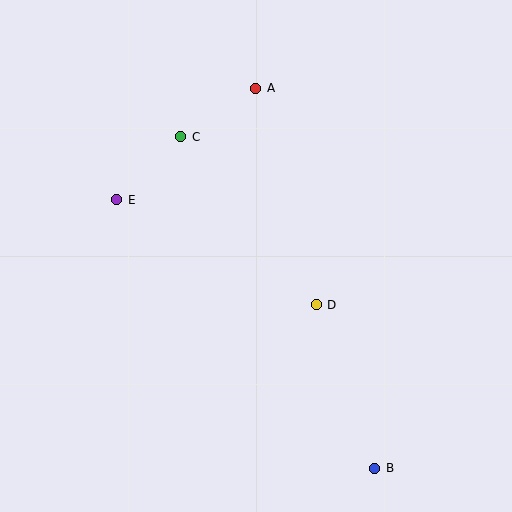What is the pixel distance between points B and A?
The distance between B and A is 398 pixels.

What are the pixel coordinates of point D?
Point D is at (316, 305).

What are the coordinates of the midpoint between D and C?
The midpoint between D and C is at (249, 221).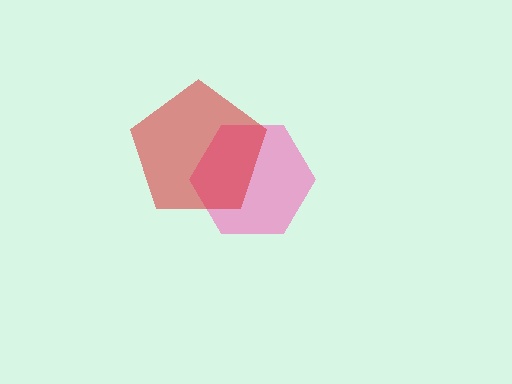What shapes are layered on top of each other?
The layered shapes are: a pink hexagon, a red pentagon.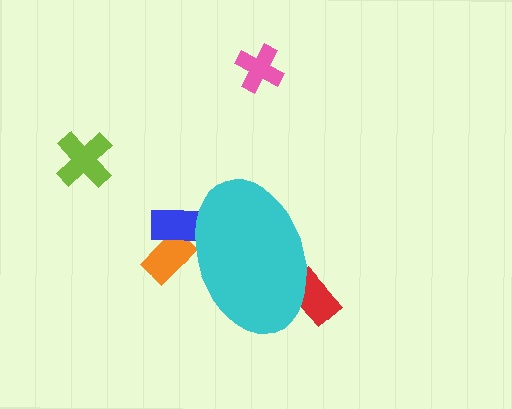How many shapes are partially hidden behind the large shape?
3 shapes are partially hidden.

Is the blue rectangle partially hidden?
Yes, the blue rectangle is partially hidden behind the cyan ellipse.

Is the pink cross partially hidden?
No, the pink cross is fully visible.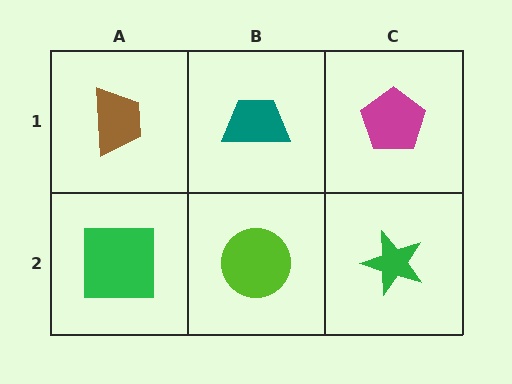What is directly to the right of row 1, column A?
A teal trapezoid.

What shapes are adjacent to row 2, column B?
A teal trapezoid (row 1, column B), a green square (row 2, column A), a green star (row 2, column C).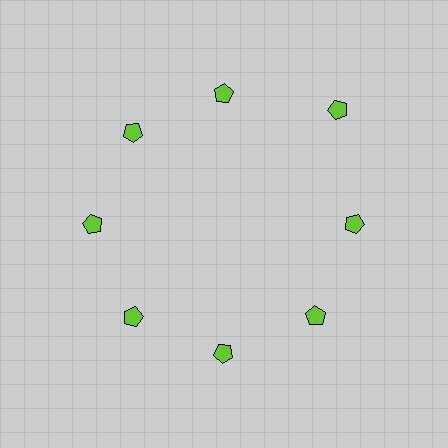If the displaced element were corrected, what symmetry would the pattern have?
It would have 8-fold rotational symmetry — the pattern would map onto itself every 45 degrees.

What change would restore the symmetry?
The symmetry would be restored by moving it inward, back onto the ring so that all 8 pentagons sit at equal angles and equal distance from the center.